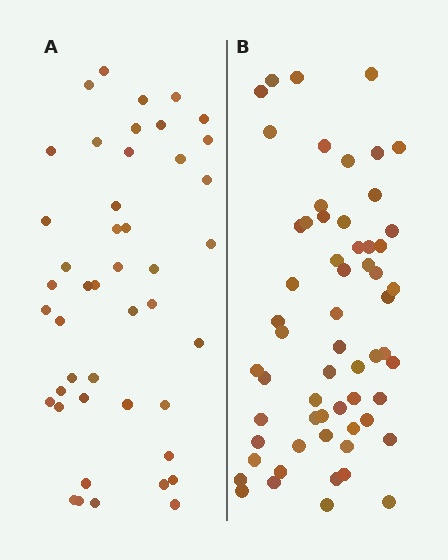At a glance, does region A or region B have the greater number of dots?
Region B (the right region) has more dots.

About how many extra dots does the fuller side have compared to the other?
Region B has approximately 15 more dots than region A.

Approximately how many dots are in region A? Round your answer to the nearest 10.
About 40 dots. (The exact count is 45, which rounds to 40.)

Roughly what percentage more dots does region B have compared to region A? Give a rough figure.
About 35% more.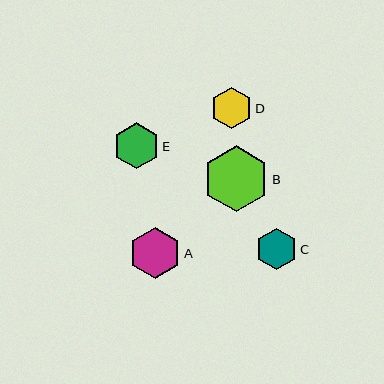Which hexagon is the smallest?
Hexagon D is the smallest with a size of approximately 41 pixels.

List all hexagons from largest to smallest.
From largest to smallest: B, A, E, C, D.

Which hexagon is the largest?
Hexagon B is the largest with a size of approximately 66 pixels.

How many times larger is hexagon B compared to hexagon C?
Hexagon B is approximately 1.6 times the size of hexagon C.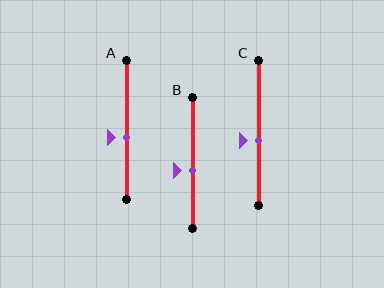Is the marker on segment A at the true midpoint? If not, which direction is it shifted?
No, the marker on segment A is shifted downward by about 6% of the segment length.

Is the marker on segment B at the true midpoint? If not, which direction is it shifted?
No, the marker on segment B is shifted downward by about 6% of the segment length.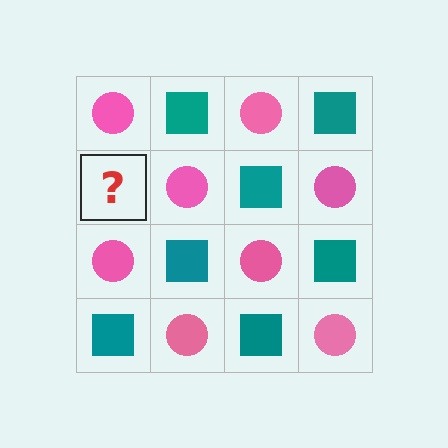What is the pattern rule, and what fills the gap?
The rule is that it alternates pink circle and teal square in a checkerboard pattern. The gap should be filled with a teal square.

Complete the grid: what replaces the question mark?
The question mark should be replaced with a teal square.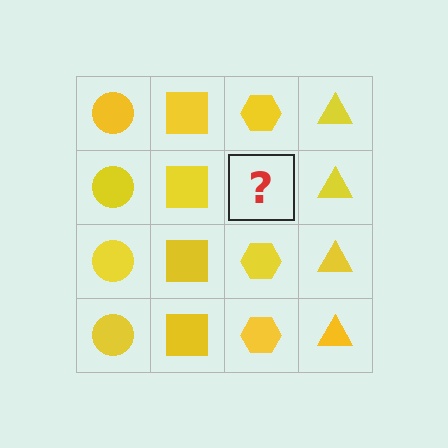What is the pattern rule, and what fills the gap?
The rule is that each column has a consistent shape. The gap should be filled with a yellow hexagon.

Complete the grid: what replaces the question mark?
The question mark should be replaced with a yellow hexagon.